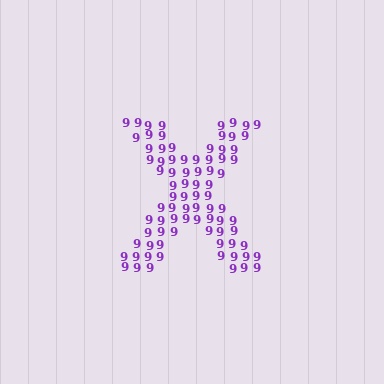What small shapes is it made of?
It is made of small digit 9's.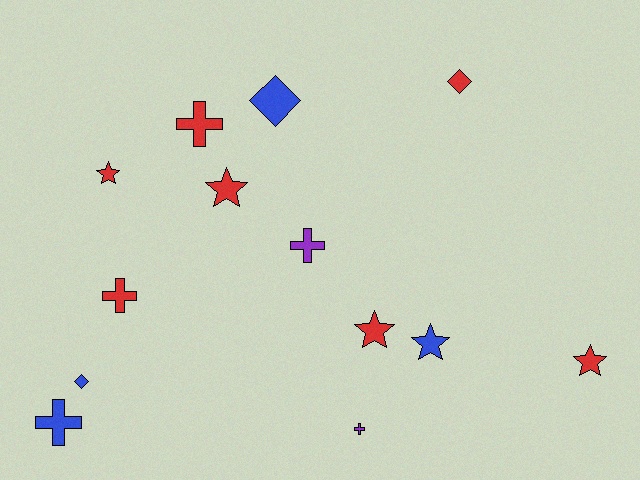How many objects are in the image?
There are 13 objects.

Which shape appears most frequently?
Star, with 5 objects.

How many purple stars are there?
There are no purple stars.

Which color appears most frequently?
Red, with 7 objects.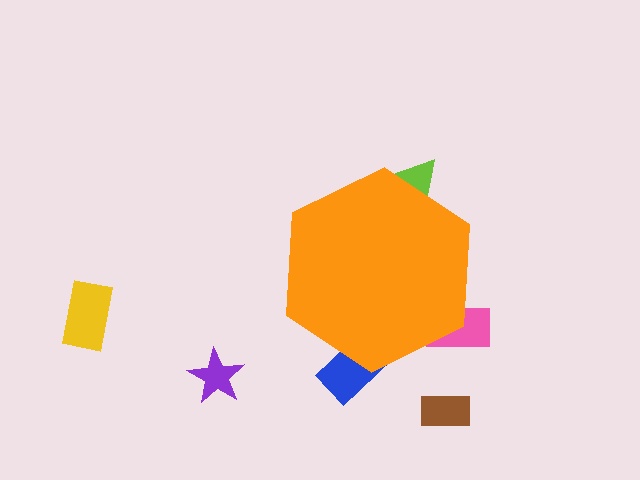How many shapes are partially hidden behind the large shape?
3 shapes are partially hidden.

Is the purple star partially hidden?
No, the purple star is fully visible.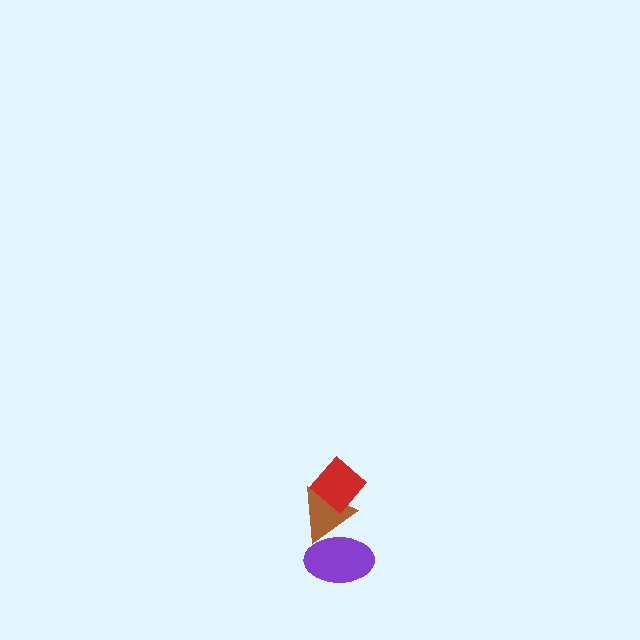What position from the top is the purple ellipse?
The purple ellipse is 3rd from the top.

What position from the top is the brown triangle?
The brown triangle is 2nd from the top.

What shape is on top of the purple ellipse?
The brown triangle is on top of the purple ellipse.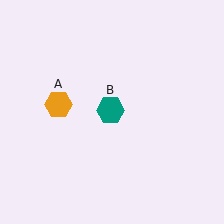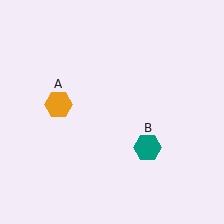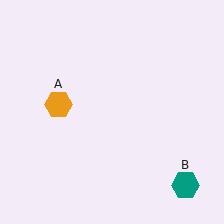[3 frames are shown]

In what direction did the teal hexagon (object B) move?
The teal hexagon (object B) moved down and to the right.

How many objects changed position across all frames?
1 object changed position: teal hexagon (object B).